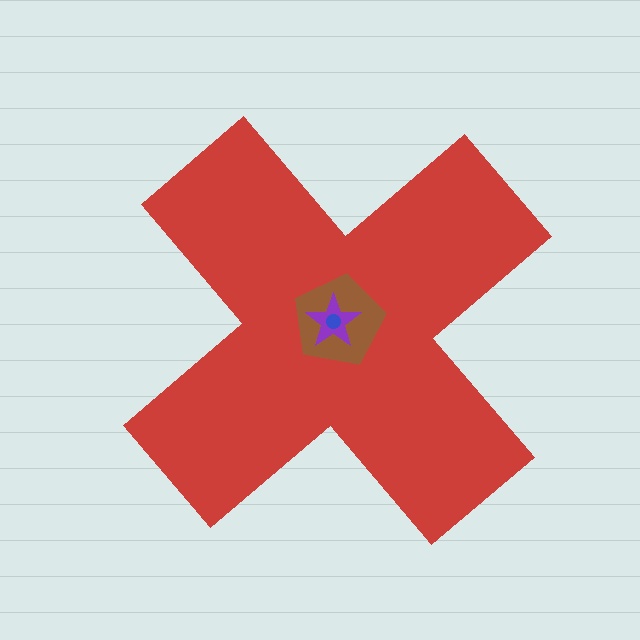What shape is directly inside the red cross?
The brown pentagon.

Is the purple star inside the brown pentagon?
Yes.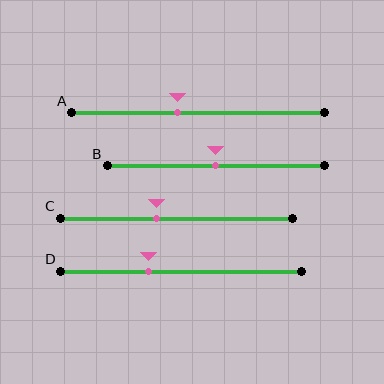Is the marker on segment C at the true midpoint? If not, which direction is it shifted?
No, the marker on segment C is shifted to the left by about 8% of the segment length.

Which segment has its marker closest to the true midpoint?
Segment B has its marker closest to the true midpoint.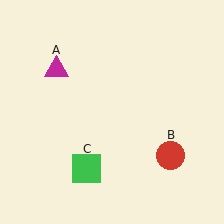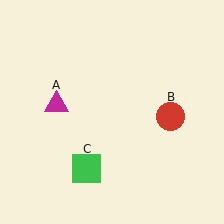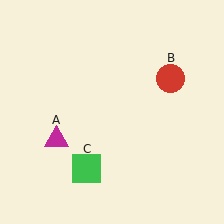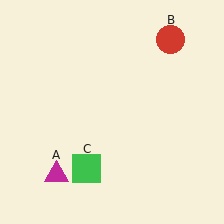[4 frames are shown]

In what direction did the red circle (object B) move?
The red circle (object B) moved up.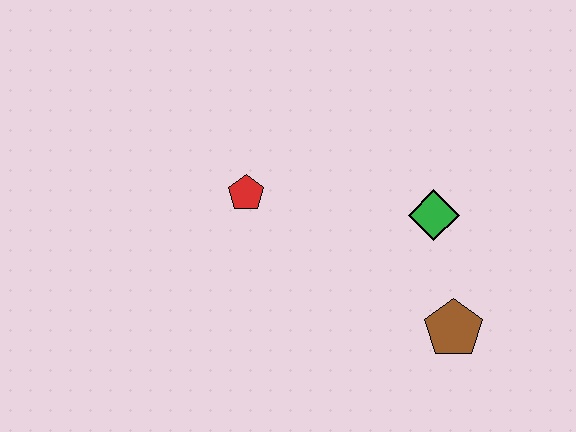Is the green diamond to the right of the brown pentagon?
No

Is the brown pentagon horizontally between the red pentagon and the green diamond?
No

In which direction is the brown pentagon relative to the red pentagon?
The brown pentagon is to the right of the red pentagon.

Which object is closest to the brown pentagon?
The green diamond is closest to the brown pentagon.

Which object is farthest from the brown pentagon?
The red pentagon is farthest from the brown pentagon.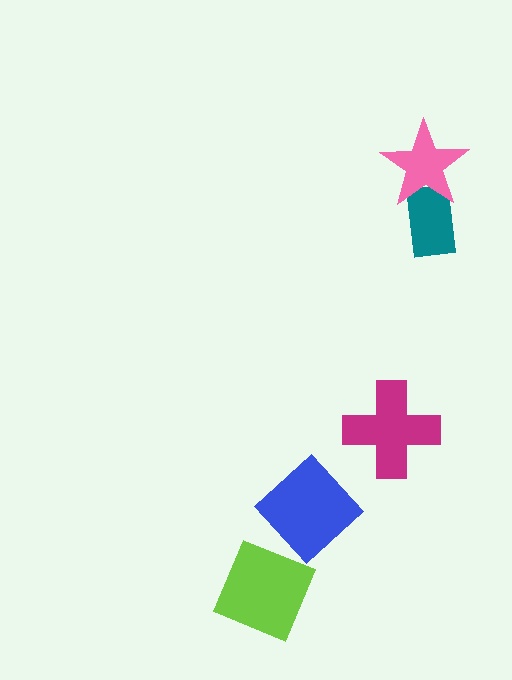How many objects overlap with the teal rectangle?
1 object overlaps with the teal rectangle.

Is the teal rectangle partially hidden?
Yes, it is partially covered by another shape.